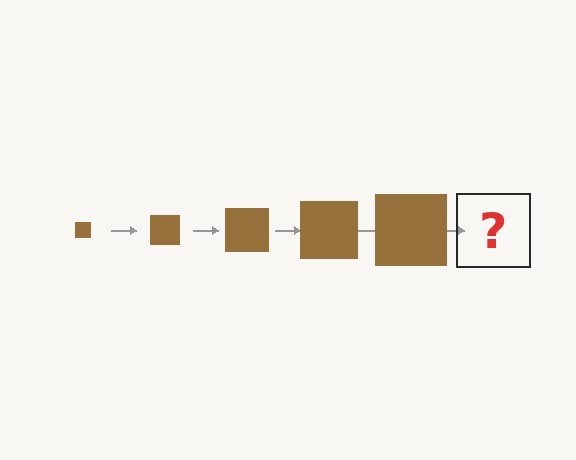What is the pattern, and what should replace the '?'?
The pattern is that the square gets progressively larger each step. The '?' should be a brown square, larger than the previous one.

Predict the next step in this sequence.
The next step is a brown square, larger than the previous one.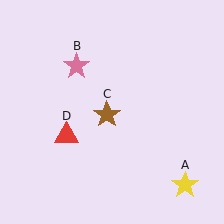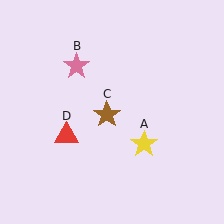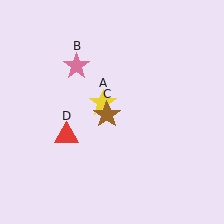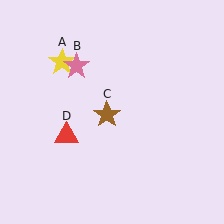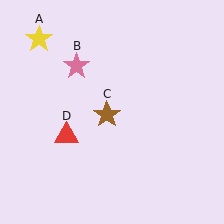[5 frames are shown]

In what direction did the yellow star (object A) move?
The yellow star (object A) moved up and to the left.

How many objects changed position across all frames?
1 object changed position: yellow star (object A).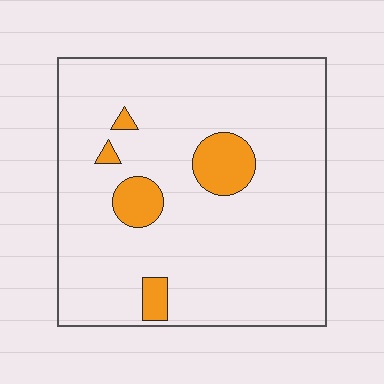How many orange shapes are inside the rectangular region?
5.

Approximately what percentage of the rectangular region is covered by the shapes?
Approximately 10%.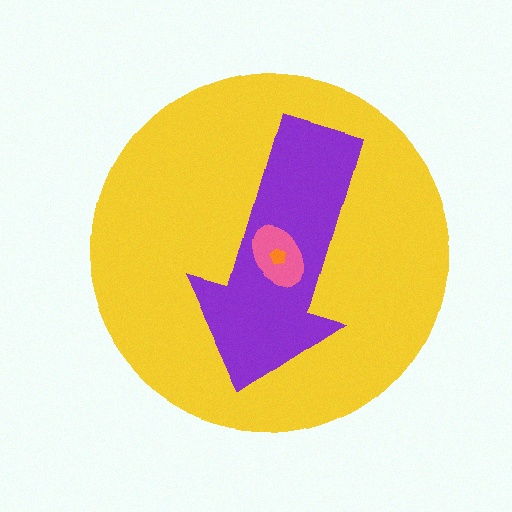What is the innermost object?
The orange pentagon.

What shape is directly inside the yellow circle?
The purple arrow.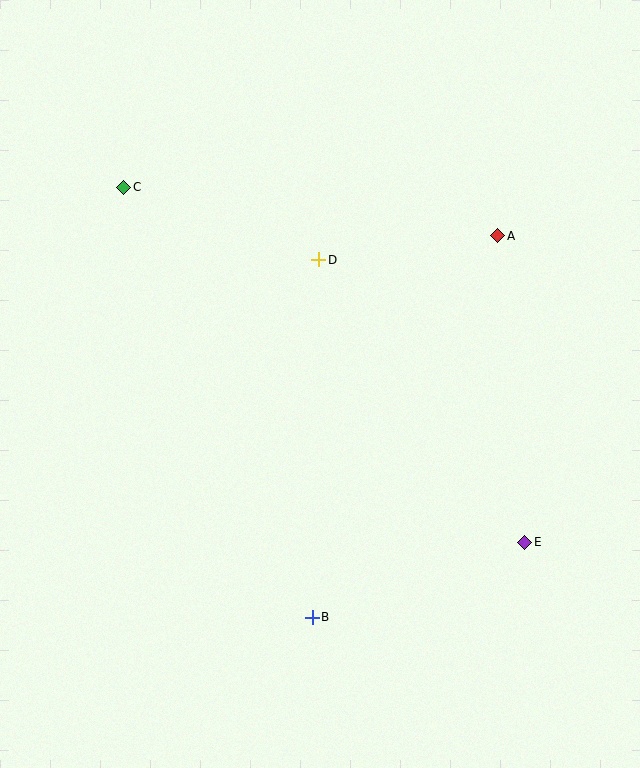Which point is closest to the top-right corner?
Point A is closest to the top-right corner.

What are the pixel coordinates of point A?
Point A is at (498, 236).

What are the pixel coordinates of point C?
Point C is at (124, 187).